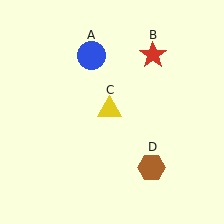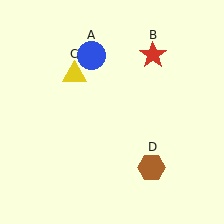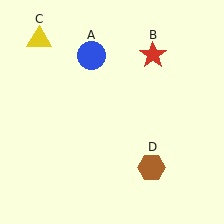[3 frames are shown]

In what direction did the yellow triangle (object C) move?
The yellow triangle (object C) moved up and to the left.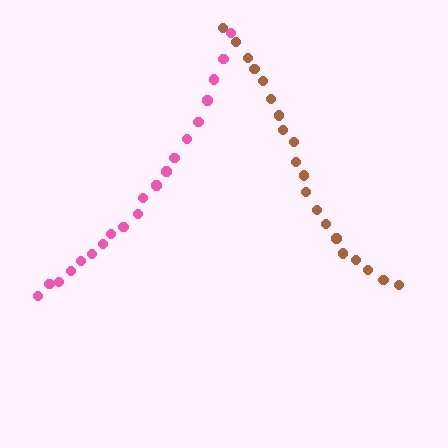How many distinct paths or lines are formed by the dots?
There are 2 distinct paths.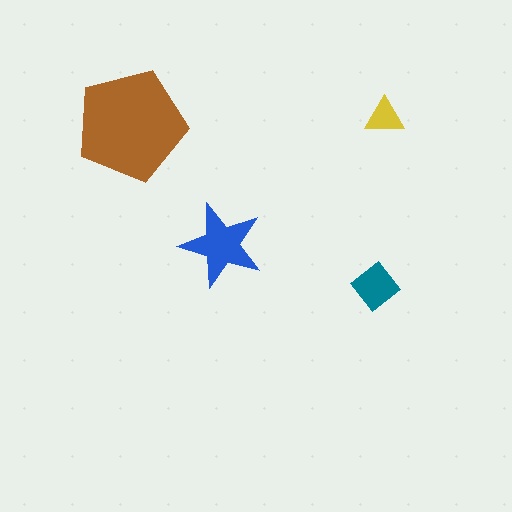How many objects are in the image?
There are 4 objects in the image.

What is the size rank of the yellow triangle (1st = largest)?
4th.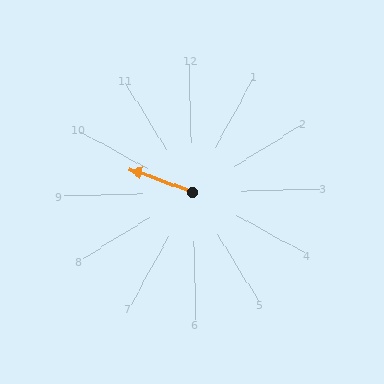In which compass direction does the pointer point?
West.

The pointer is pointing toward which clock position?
Roughly 10 o'clock.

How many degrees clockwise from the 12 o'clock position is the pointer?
Approximately 292 degrees.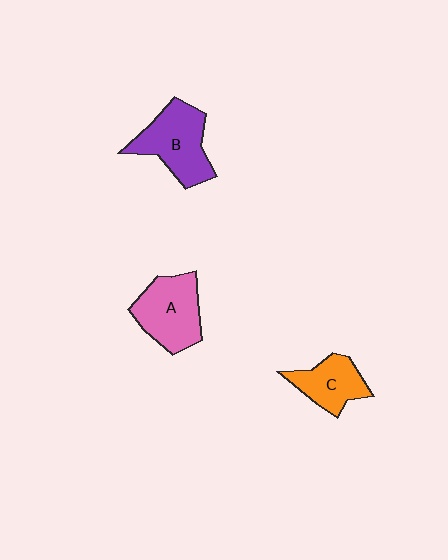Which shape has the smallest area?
Shape C (orange).